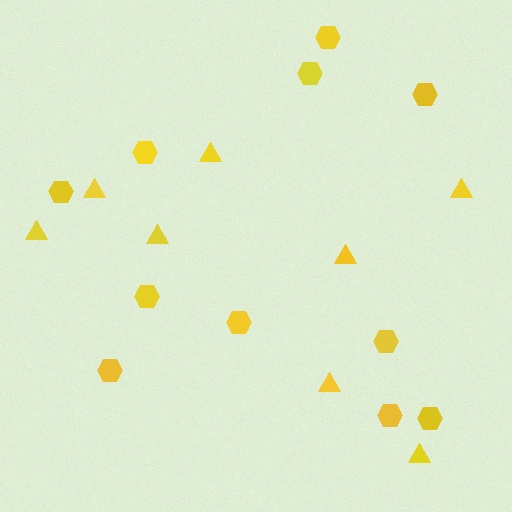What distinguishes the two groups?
There are 2 groups: one group of triangles (8) and one group of hexagons (11).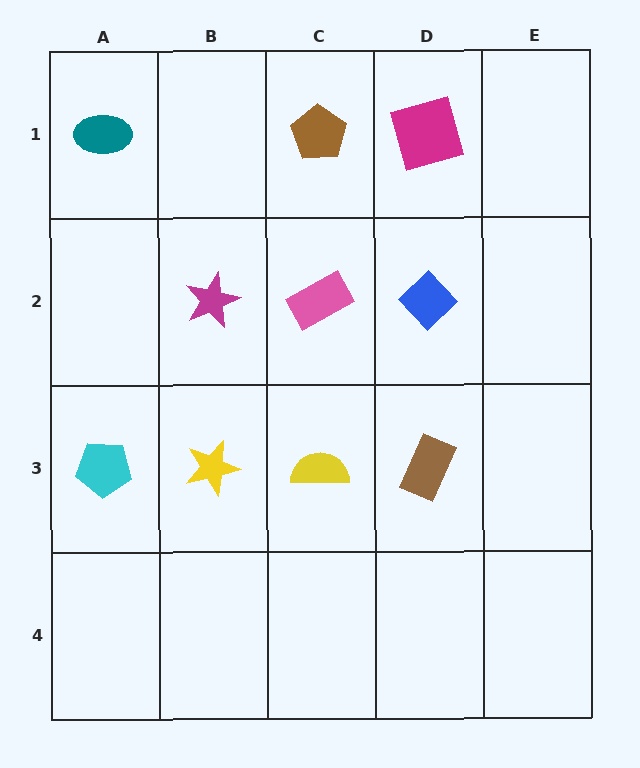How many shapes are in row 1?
3 shapes.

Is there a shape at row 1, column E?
No, that cell is empty.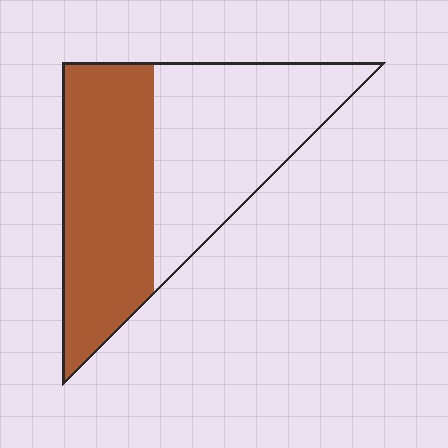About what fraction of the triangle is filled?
About one half (1/2).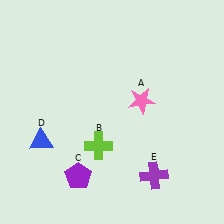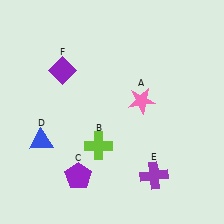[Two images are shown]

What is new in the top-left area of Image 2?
A purple diamond (F) was added in the top-left area of Image 2.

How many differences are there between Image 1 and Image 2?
There is 1 difference between the two images.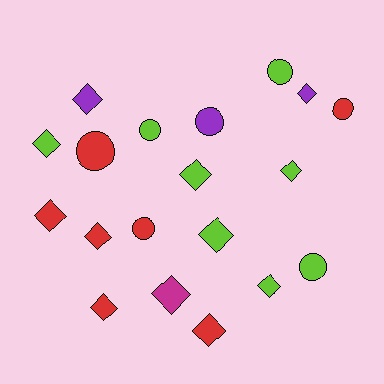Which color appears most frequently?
Lime, with 8 objects.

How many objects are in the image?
There are 19 objects.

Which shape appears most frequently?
Diamond, with 12 objects.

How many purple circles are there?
There is 1 purple circle.